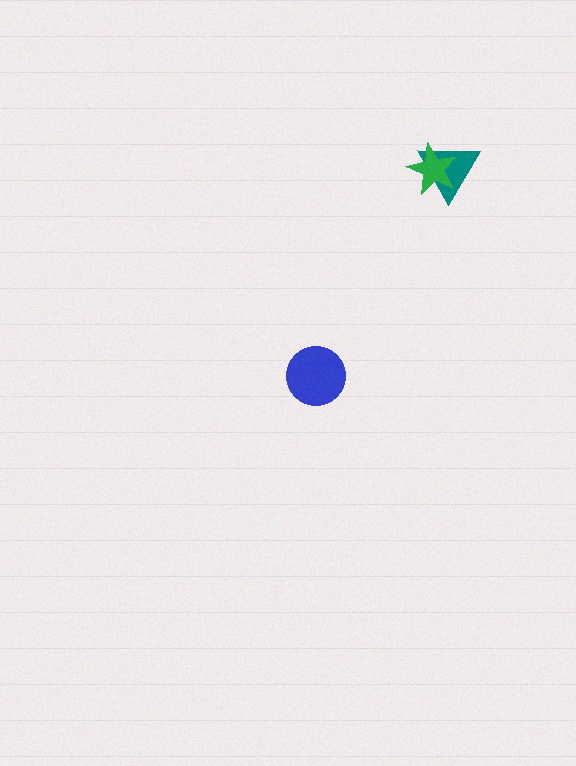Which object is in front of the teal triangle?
The green star is in front of the teal triangle.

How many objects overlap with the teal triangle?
1 object overlaps with the teal triangle.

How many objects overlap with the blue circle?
0 objects overlap with the blue circle.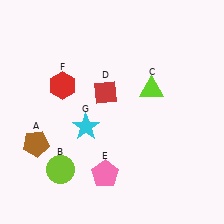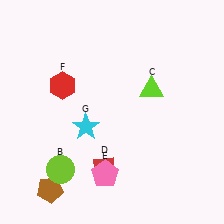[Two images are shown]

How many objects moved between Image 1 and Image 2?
2 objects moved between the two images.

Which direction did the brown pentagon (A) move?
The brown pentagon (A) moved down.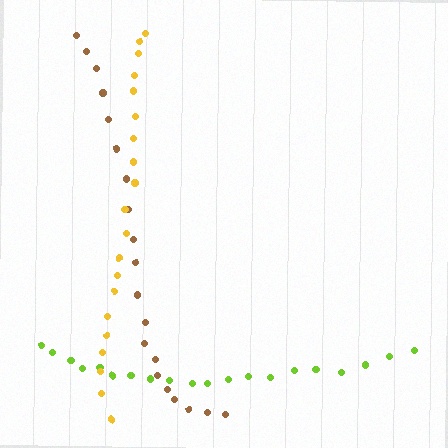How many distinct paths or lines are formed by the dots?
There are 3 distinct paths.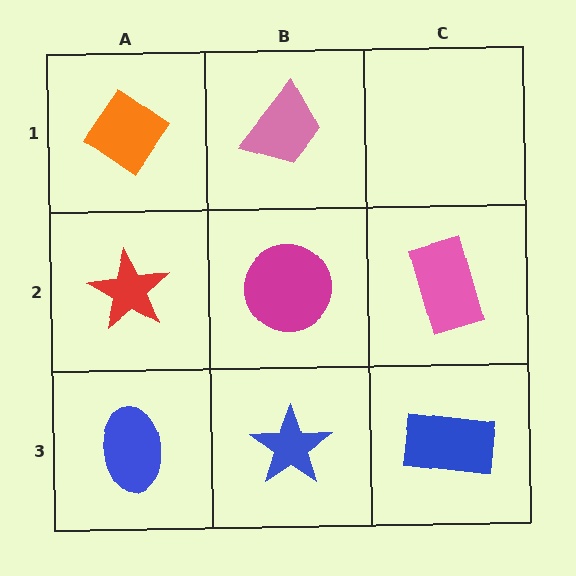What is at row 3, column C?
A blue rectangle.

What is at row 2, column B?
A magenta circle.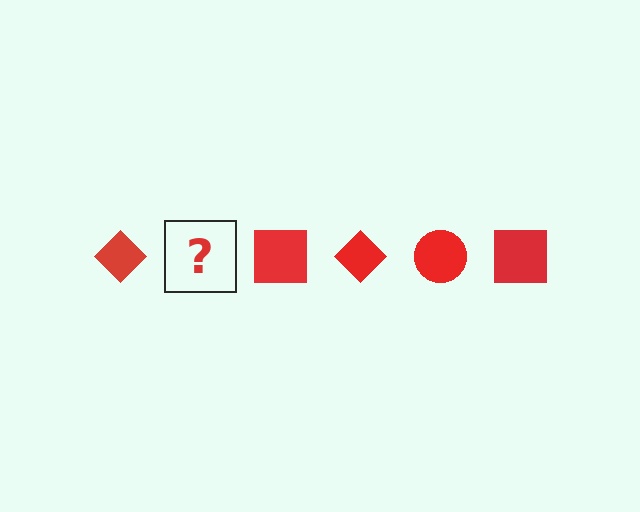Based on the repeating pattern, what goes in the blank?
The blank should be a red circle.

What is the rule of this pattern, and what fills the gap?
The rule is that the pattern cycles through diamond, circle, square shapes in red. The gap should be filled with a red circle.